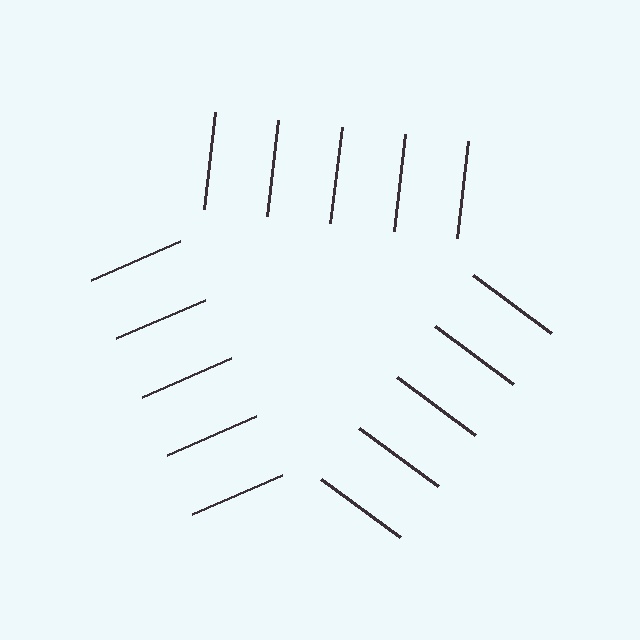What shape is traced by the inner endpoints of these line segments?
An illusory triangle — the line segments terminate on its edges but no continuous stroke is drawn.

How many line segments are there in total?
15 — 5 along each of the 3 edges.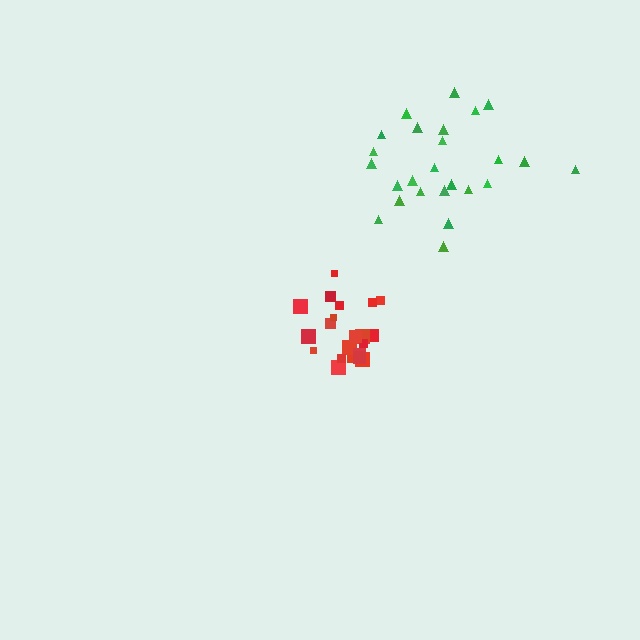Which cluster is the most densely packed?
Red.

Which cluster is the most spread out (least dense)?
Green.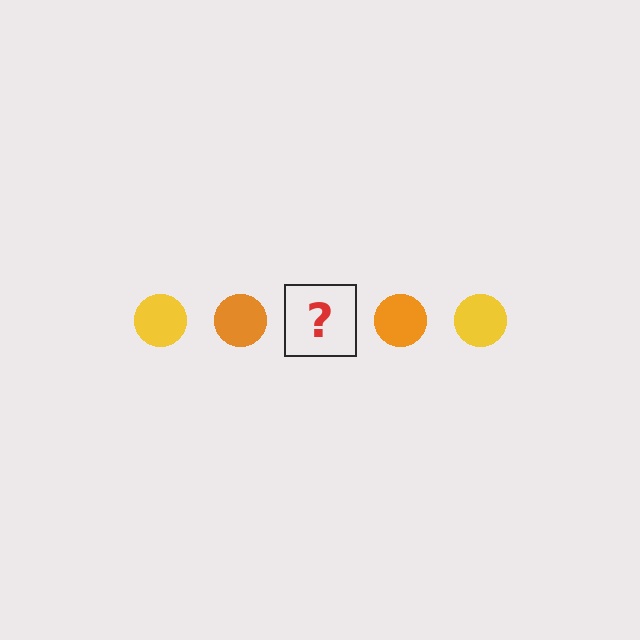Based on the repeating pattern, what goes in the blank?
The blank should be a yellow circle.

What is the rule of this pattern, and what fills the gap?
The rule is that the pattern cycles through yellow, orange circles. The gap should be filled with a yellow circle.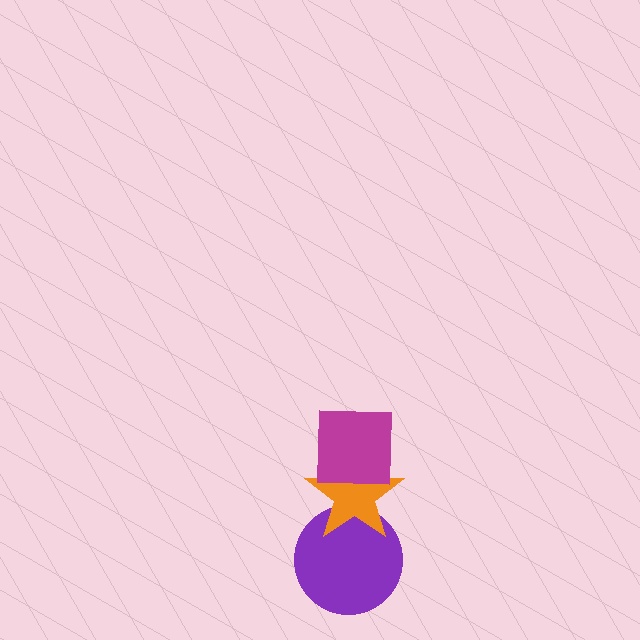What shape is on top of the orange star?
The magenta square is on top of the orange star.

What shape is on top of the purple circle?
The orange star is on top of the purple circle.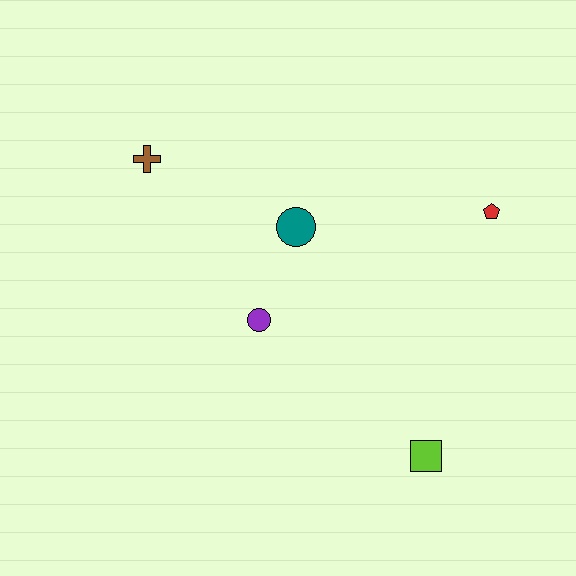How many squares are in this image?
There is 1 square.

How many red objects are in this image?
There is 1 red object.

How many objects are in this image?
There are 5 objects.